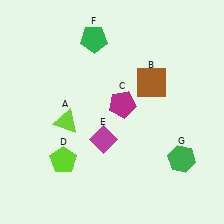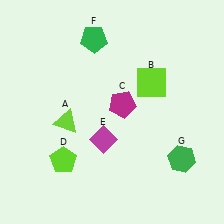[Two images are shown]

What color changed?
The square (B) changed from brown in Image 1 to lime in Image 2.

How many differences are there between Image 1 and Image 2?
There is 1 difference between the two images.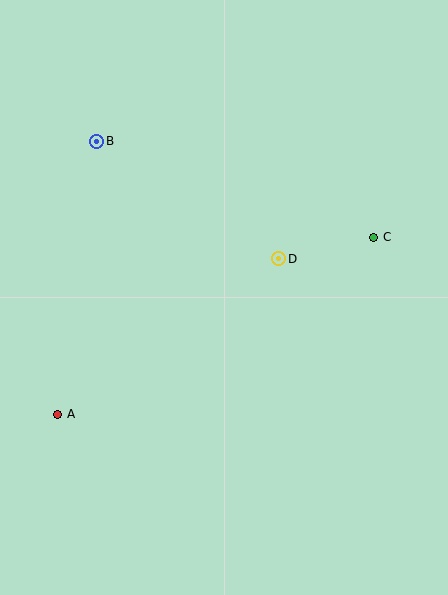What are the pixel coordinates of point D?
Point D is at (279, 259).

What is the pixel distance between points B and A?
The distance between B and A is 276 pixels.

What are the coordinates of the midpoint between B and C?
The midpoint between B and C is at (235, 189).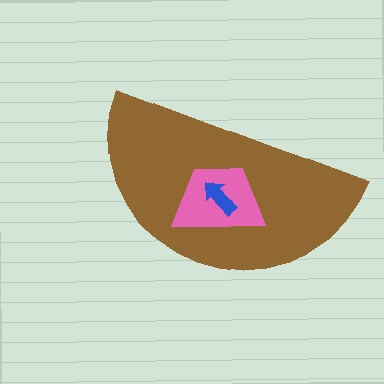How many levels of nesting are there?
3.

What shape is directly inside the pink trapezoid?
The blue arrow.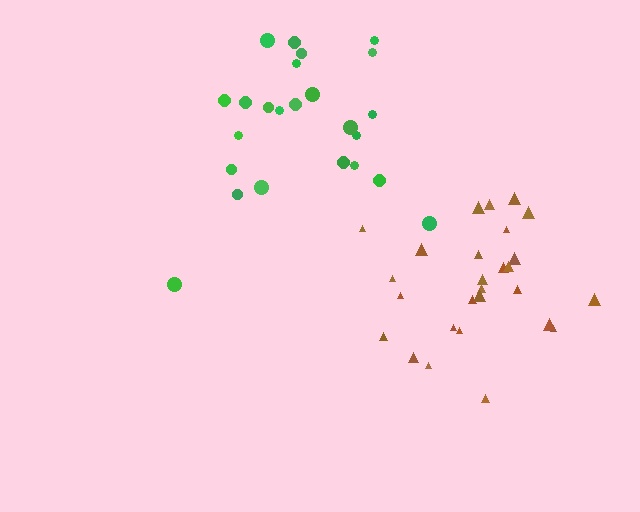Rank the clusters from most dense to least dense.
brown, green.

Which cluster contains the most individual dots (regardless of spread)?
Brown (27).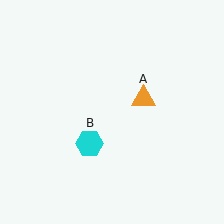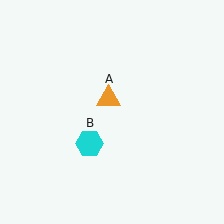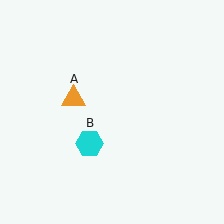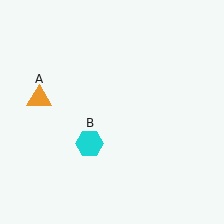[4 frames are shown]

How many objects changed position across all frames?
1 object changed position: orange triangle (object A).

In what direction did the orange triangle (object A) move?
The orange triangle (object A) moved left.